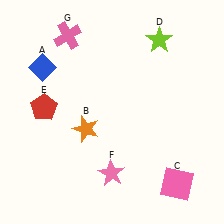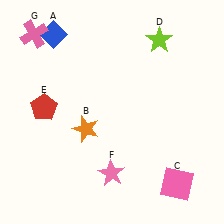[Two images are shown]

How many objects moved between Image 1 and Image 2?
2 objects moved between the two images.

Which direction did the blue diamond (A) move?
The blue diamond (A) moved up.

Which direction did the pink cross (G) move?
The pink cross (G) moved left.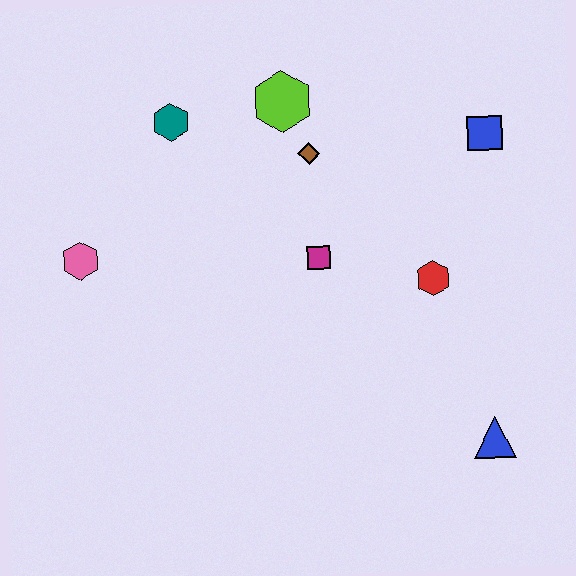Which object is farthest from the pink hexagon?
The blue triangle is farthest from the pink hexagon.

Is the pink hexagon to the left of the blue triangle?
Yes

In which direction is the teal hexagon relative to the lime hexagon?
The teal hexagon is to the left of the lime hexagon.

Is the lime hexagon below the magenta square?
No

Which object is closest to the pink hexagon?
The teal hexagon is closest to the pink hexagon.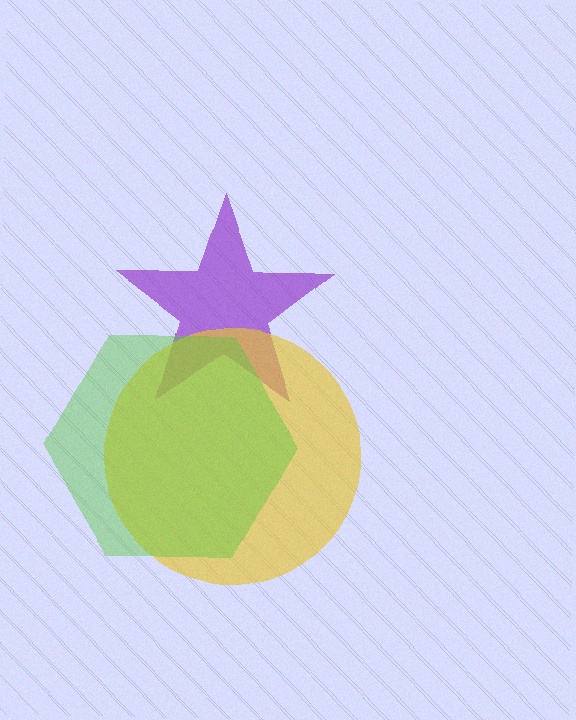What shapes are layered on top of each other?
The layered shapes are: a purple star, a yellow circle, a lime hexagon.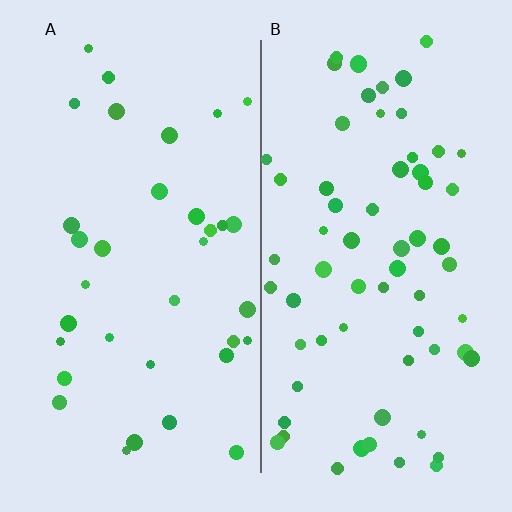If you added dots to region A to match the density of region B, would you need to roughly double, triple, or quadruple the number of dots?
Approximately double.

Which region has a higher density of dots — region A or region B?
B (the right).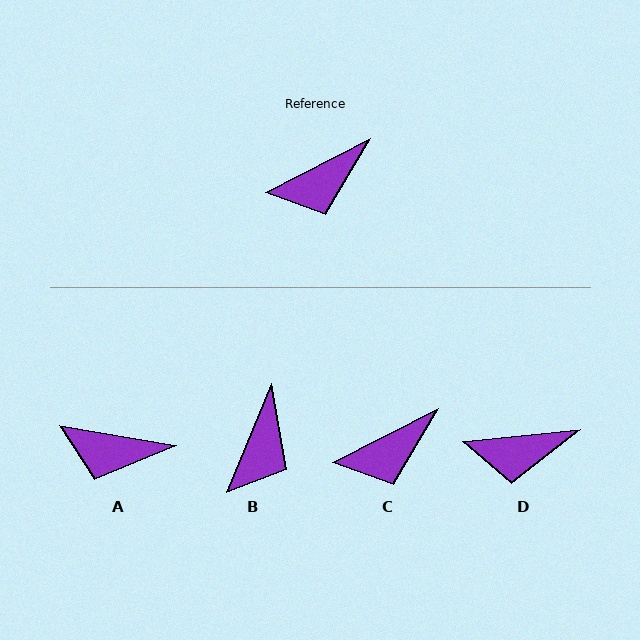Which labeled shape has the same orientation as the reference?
C.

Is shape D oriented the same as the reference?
No, it is off by about 21 degrees.